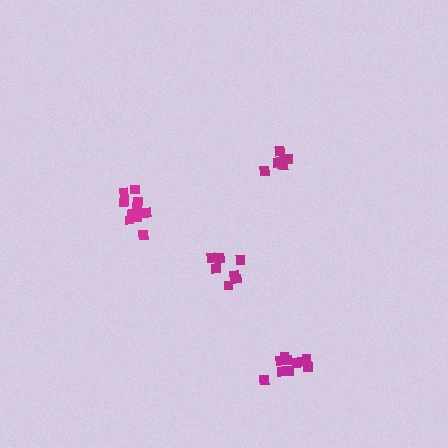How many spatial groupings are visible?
There are 4 spatial groupings.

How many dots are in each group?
Group 1: 10 dots, Group 2: 7 dots, Group 3: 7 dots, Group 4: 11 dots (35 total).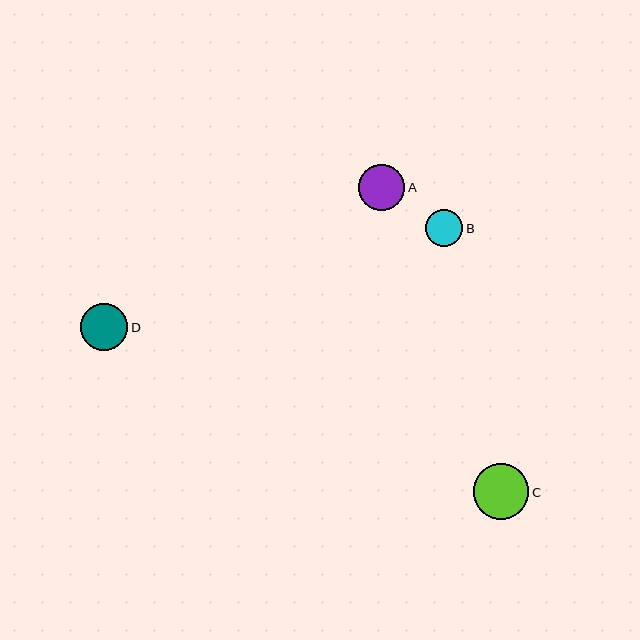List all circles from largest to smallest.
From largest to smallest: C, D, A, B.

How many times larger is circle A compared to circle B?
Circle A is approximately 1.2 times the size of circle B.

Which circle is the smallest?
Circle B is the smallest with a size of approximately 37 pixels.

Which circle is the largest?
Circle C is the largest with a size of approximately 56 pixels.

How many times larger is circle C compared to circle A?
Circle C is approximately 1.2 times the size of circle A.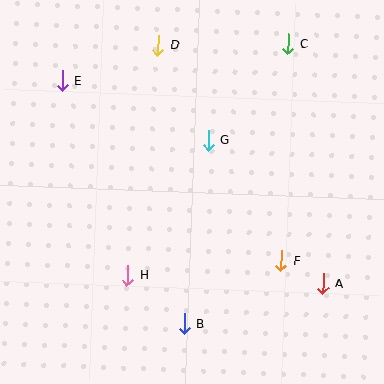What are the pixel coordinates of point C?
Point C is at (288, 44).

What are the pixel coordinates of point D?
Point D is at (158, 45).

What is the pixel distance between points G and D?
The distance between G and D is 107 pixels.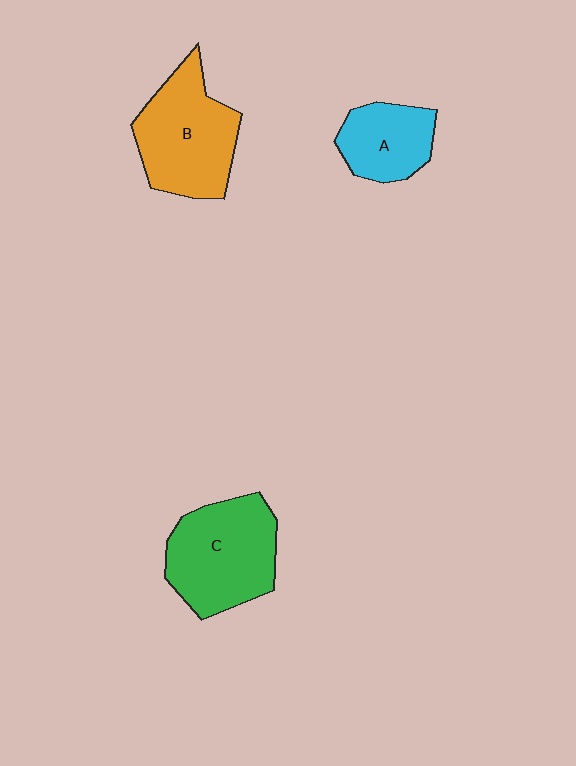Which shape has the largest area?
Shape C (green).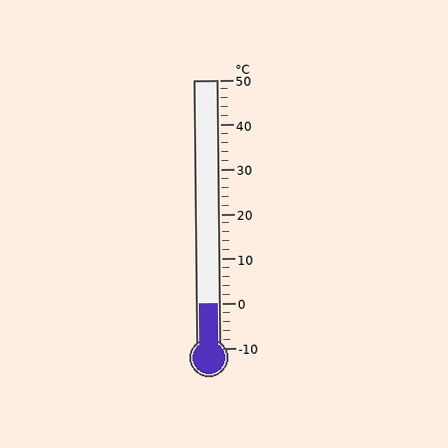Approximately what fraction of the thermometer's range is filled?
The thermometer is filled to approximately 15% of its range.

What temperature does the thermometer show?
The thermometer shows approximately 0°C.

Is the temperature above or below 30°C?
The temperature is below 30°C.